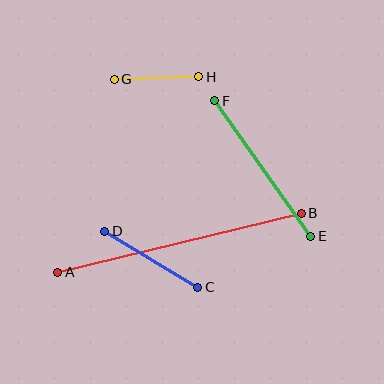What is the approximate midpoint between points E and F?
The midpoint is at approximately (263, 168) pixels.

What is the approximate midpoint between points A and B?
The midpoint is at approximately (179, 243) pixels.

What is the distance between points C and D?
The distance is approximately 109 pixels.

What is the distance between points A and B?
The distance is approximately 251 pixels.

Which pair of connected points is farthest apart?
Points A and B are farthest apart.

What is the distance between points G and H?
The distance is approximately 85 pixels.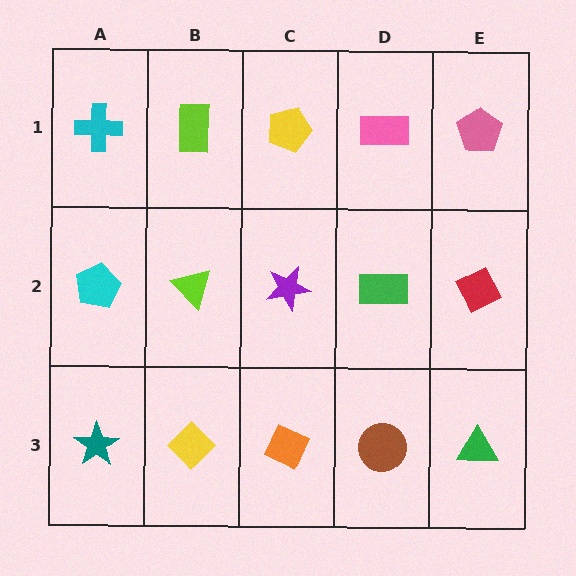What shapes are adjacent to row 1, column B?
A lime triangle (row 2, column B), a cyan cross (row 1, column A), a yellow pentagon (row 1, column C).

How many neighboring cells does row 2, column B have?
4.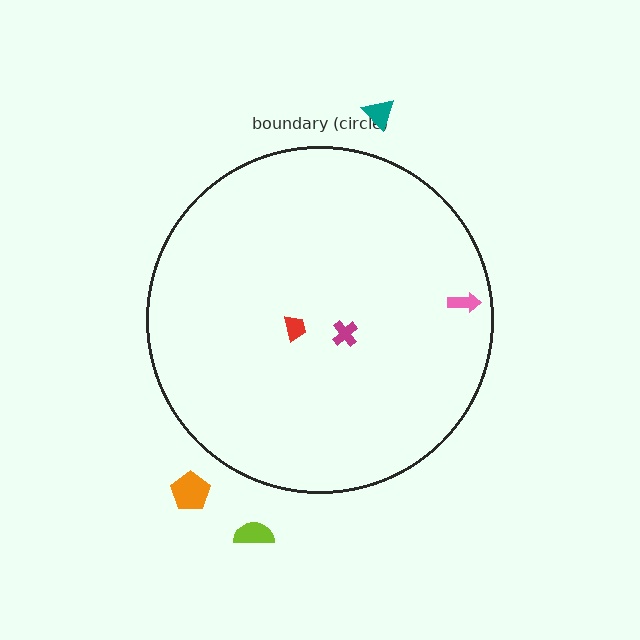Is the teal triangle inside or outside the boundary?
Outside.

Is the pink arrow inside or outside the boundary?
Inside.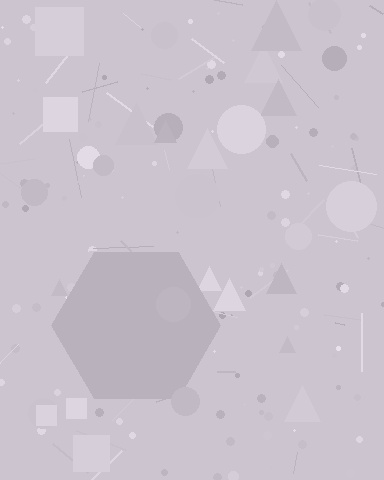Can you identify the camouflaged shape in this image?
The camouflaged shape is a hexagon.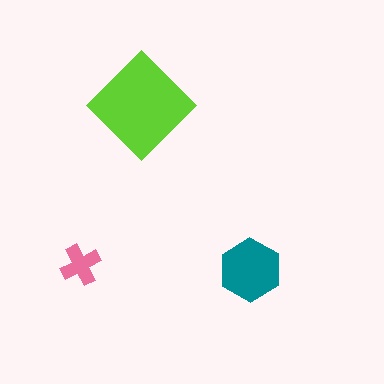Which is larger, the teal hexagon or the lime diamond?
The lime diamond.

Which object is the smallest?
The pink cross.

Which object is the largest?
The lime diamond.